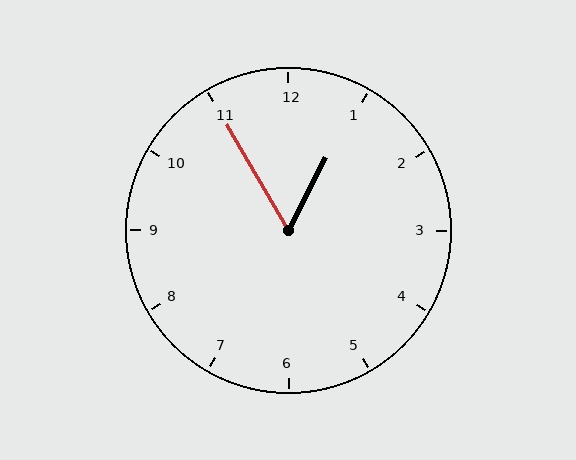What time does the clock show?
12:55.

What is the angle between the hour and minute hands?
Approximately 58 degrees.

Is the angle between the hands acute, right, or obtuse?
It is acute.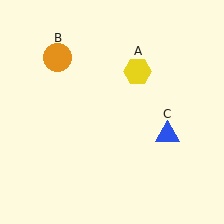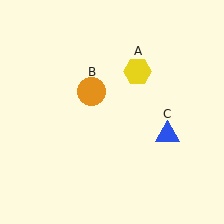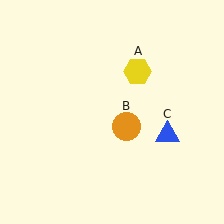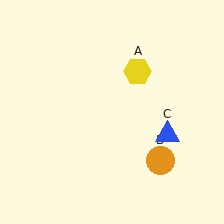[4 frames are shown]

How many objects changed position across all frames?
1 object changed position: orange circle (object B).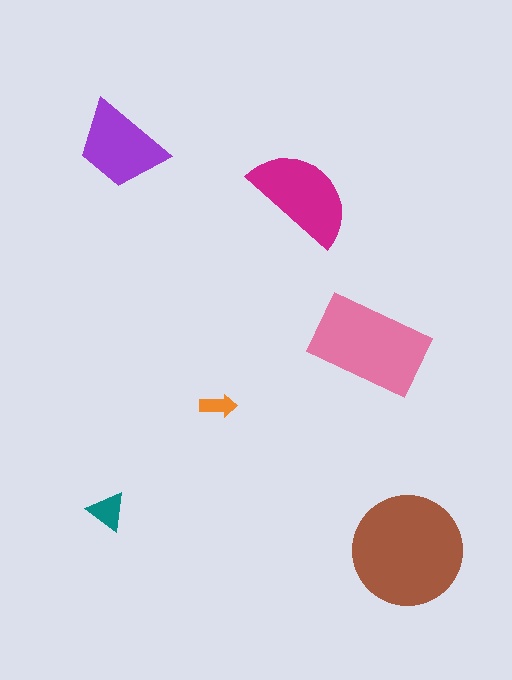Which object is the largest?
The brown circle.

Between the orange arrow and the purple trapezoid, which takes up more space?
The purple trapezoid.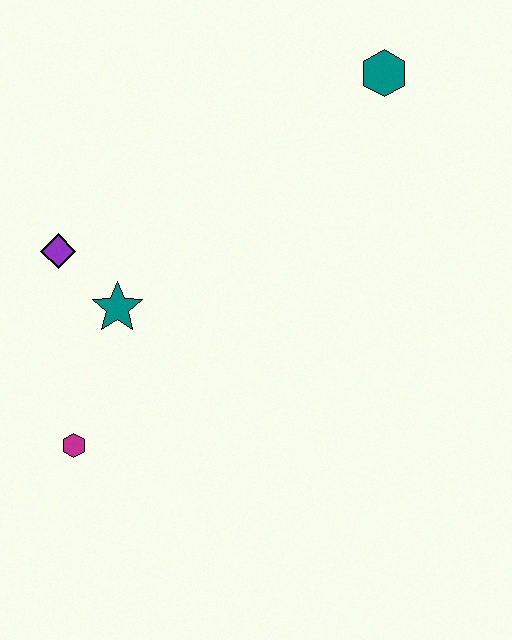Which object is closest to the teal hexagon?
The teal star is closest to the teal hexagon.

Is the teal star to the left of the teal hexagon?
Yes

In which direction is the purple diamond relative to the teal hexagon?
The purple diamond is to the left of the teal hexagon.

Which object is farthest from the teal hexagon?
The magenta hexagon is farthest from the teal hexagon.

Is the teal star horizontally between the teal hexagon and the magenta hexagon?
Yes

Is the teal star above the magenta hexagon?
Yes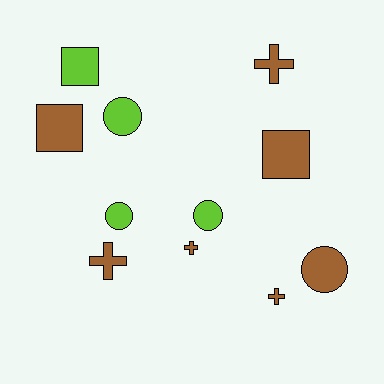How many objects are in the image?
There are 11 objects.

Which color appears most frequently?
Brown, with 7 objects.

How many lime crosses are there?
There are no lime crosses.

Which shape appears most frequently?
Circle, with 4 objects.